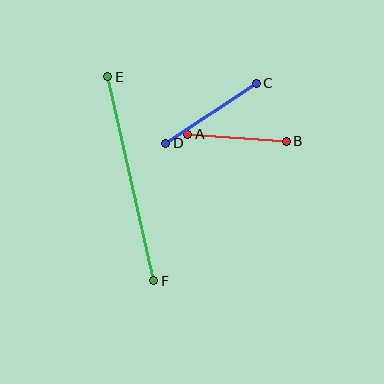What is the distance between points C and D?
The distance is approximately 108 pixels.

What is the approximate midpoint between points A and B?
The midpoint is at approximately (237, 138) pixels.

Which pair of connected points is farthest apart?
Points E and F are farthest apart.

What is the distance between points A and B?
The distance is approximately 99 pixels.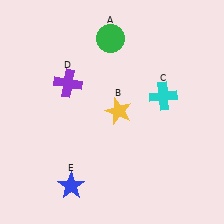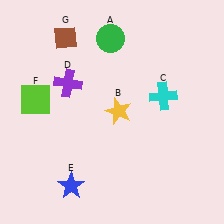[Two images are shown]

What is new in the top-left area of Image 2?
A brown diamond (G) was added in the top-left area of Image 2.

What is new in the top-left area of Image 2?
A lime square (F) was added in the top-left area of Image 2.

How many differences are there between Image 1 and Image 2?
There are 2 differences between the two images.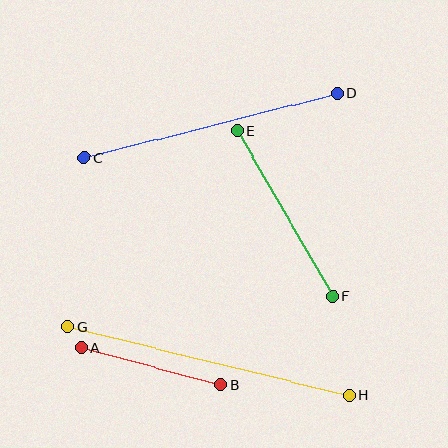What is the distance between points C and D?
The distance is approximately 261 pixels.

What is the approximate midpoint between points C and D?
The midpoint is at approximately (211, 125) pixels.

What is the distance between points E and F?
The distance is approximately 191 pixels.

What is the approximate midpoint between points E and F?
The midpoint is at approximately (285, 214) pixels.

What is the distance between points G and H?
The distance is approximately 289 pixels.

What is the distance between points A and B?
The distance is approximately 144 pixels.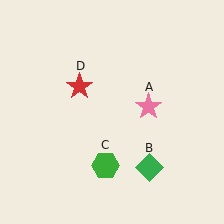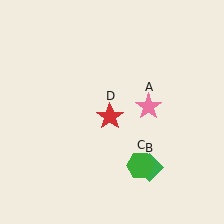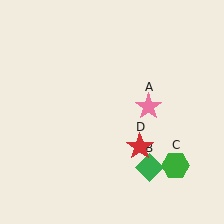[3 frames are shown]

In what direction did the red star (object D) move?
The red star (object D) moved down and to the right.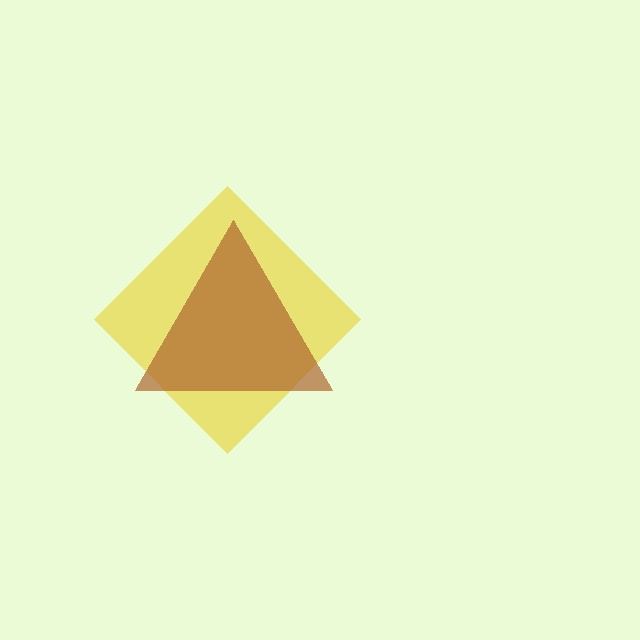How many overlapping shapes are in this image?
There are 2 overlapping shapes in the image.